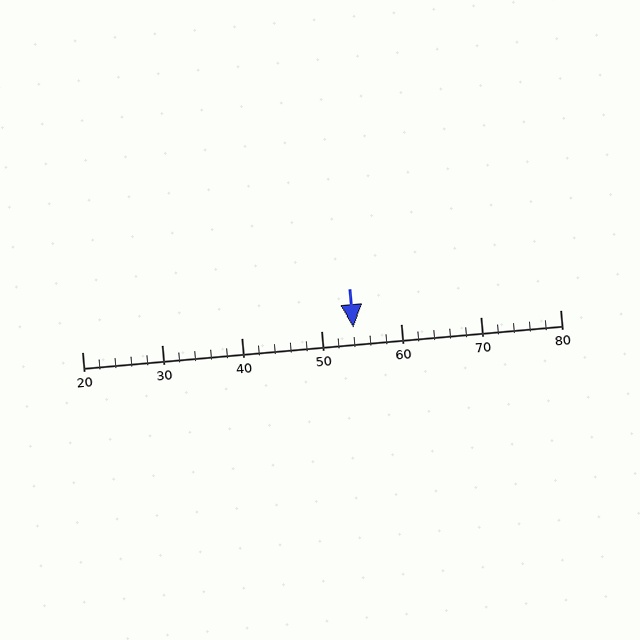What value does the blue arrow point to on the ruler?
The blue arrow points to approximately 54.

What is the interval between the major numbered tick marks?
The major tick marks are spaced 10 units apart.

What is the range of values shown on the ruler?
The ruler shows values from 20 to 80.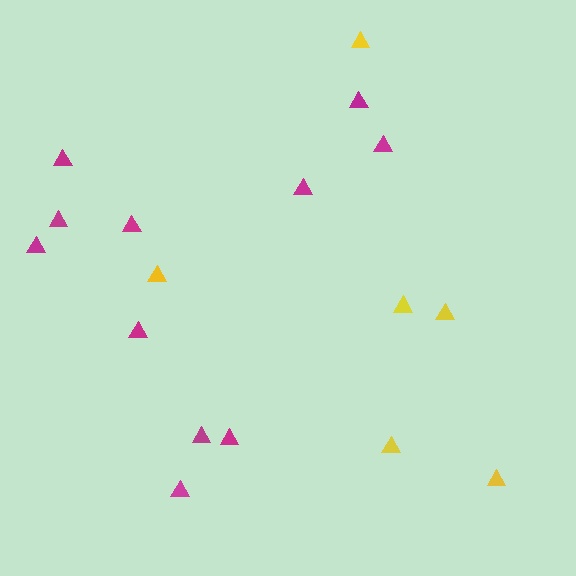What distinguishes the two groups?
There are 2 groups: one group of yellow triangles (6) and one group of magenta triangles (11).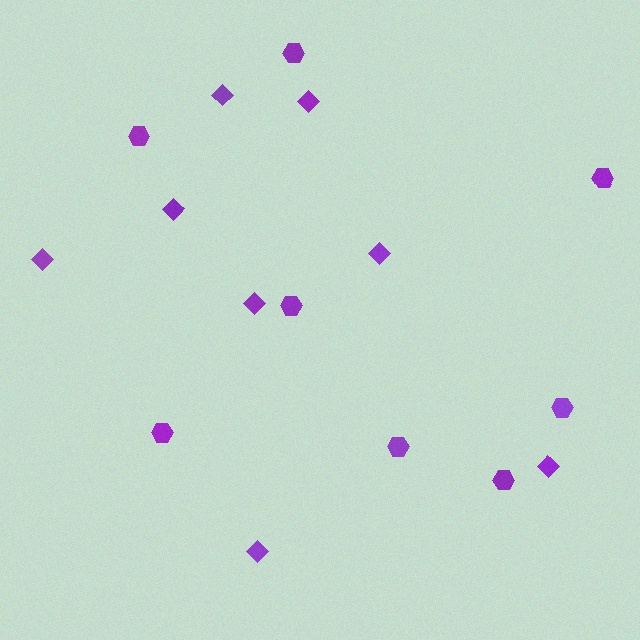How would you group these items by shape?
There are 2 groups: one group of hexagons (8) and one group of diamonds (8).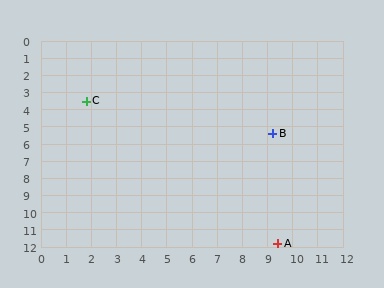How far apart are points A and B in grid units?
Points A and B are about 6.4 grid units apart.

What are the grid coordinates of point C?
Point C is at approximately (1.8, 3.5).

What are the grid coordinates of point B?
Point B is at approximately (9.2, 5.4).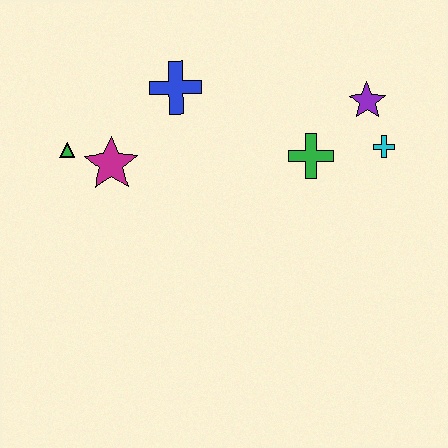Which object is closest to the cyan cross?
The purple star is closest to the cyan cross.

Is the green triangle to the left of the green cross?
Yes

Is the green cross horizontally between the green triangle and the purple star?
Yes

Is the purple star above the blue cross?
No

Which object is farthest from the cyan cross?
The green triangle is farthest from the cyan cross.